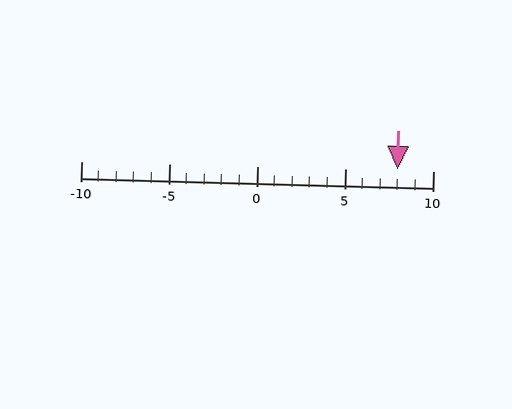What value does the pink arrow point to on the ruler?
The pink arrow points to approximately 8.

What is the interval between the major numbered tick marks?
The major tick marks are spaced 5 units apart.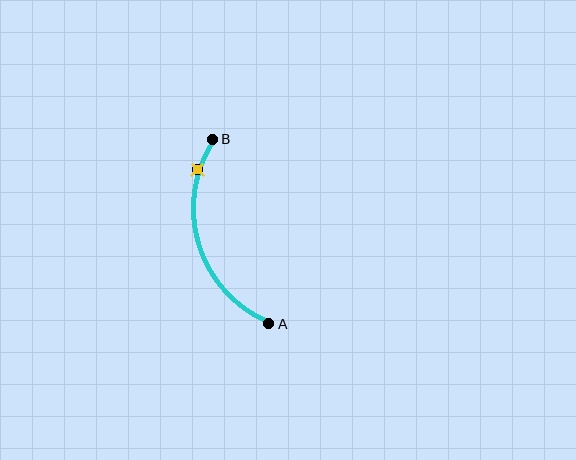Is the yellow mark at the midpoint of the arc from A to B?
No. The yellow mark lies on the arc but is closer to endpoint B. The arc midpoint would be at the point on the curve equidistant along the arc from both A and B.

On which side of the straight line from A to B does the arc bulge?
The arc bulges to the left of the straight line connecting A and B.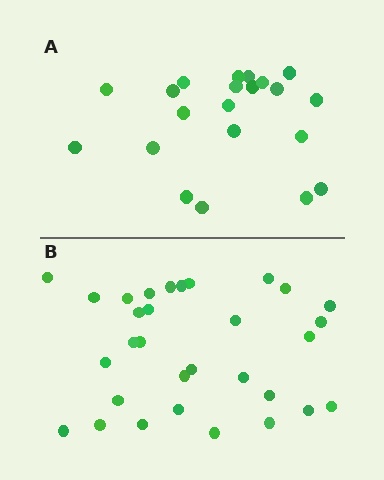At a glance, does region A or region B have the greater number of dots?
Region B (the bottom region) has more dots.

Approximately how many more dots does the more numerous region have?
Region B has roughly 10 or so more dots than region A.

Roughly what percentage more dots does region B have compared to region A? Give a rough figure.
About 50% more.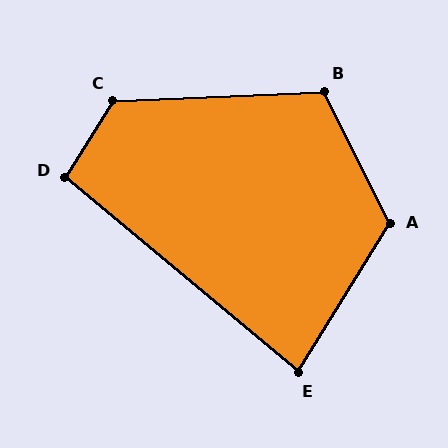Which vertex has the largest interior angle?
C, at approximately 125 degrees.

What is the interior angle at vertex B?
Approximately 114 degrees (obtuse).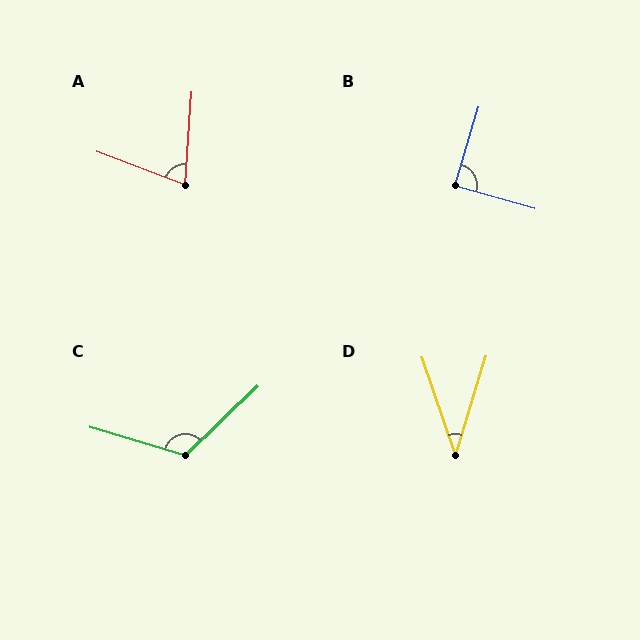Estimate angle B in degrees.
Approximately 89 degrees.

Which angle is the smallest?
D, at approximately 36 degrees.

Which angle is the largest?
C, at approximately 120 degrees.